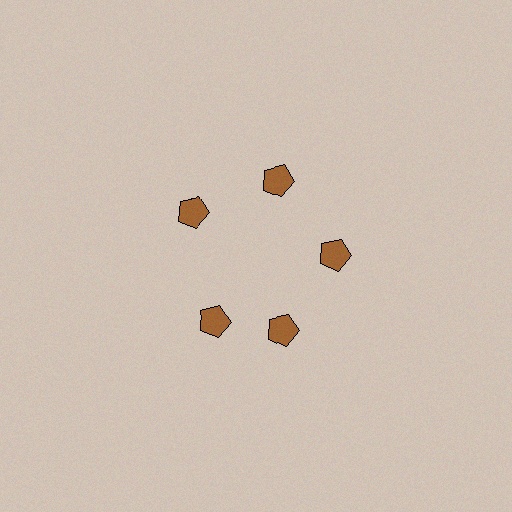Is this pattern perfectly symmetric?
No. The 5 brown pentagons are arranged in a ring, but one element near the 8 o'clock position is rotated out of alignment along the ring, breaking the 5-fold rotational symmetry.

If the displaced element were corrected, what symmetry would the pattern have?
It would have 5-fold rotational symmetry — the pattern would map onto itself every 72 degrees.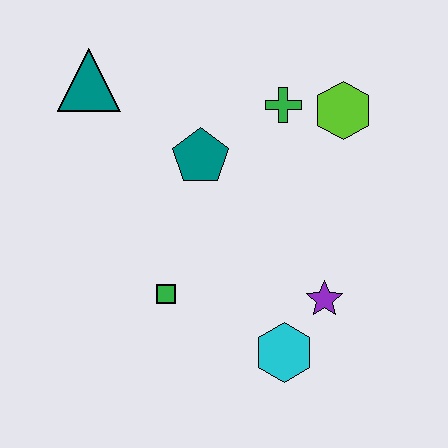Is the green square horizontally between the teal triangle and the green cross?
Yes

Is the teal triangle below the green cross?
No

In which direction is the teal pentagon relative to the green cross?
The teal pentagon is to the left of the green cross.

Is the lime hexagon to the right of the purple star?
Yes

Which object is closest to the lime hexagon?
The green cross is closest to the lime hexagon.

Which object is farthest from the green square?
The lime hexagon is farthest from the green square.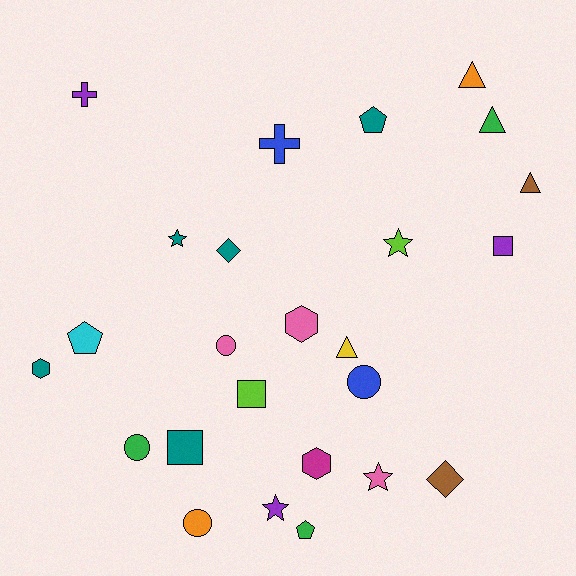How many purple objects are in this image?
There are 3 purple objects.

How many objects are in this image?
There are 25 objects.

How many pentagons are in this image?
There are 3 pentagons.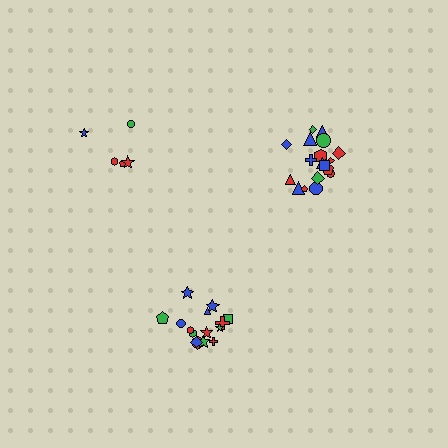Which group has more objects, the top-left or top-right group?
The top-right group.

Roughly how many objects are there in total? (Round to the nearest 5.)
Roughly 40 objects in total.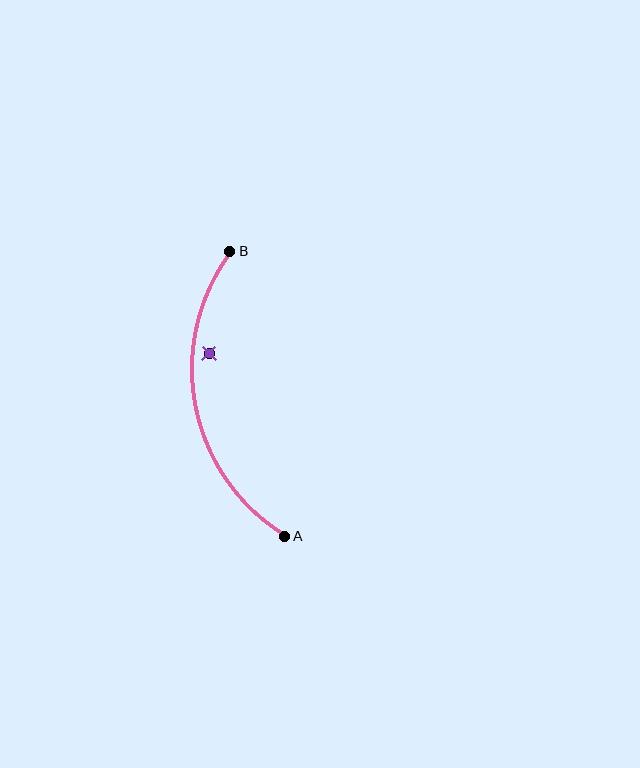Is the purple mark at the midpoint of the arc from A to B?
No — the purple mark does not lie on the arc at all. It sits slightly inside the curve.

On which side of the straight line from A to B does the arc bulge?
The arc bulges to the left of the straight line connecting A and B.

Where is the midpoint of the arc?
The arc midpoint is the point on the curve farthest from the straight line joining A and B. It sits to the left of that line.